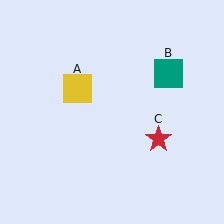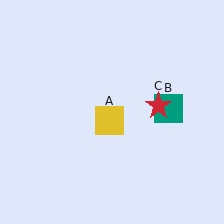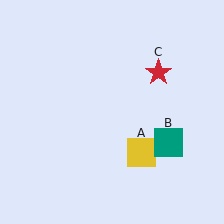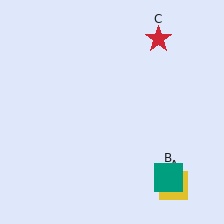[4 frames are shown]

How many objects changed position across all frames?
3 objects changed position: yellow square (object A), teal square (object B), red star (object C).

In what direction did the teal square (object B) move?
The teal square (object B) moved down.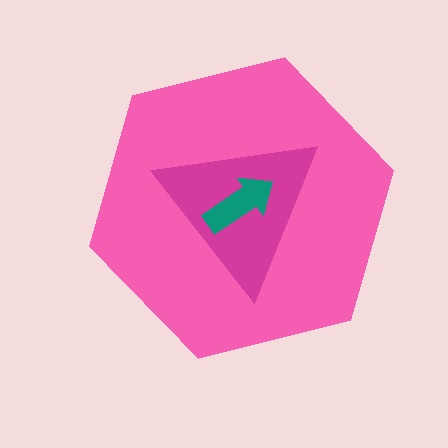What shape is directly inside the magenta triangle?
The teal arrow.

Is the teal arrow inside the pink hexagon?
Yes.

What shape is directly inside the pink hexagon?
The magenta triangle.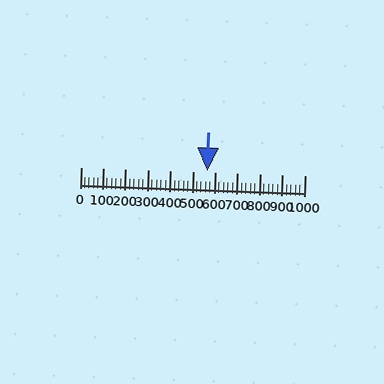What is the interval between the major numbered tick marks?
The major tick marks are spaced 100 units apart.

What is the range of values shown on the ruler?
The ruler shows values from 0 to 1000.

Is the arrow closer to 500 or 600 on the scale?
The arrow is closer to 600.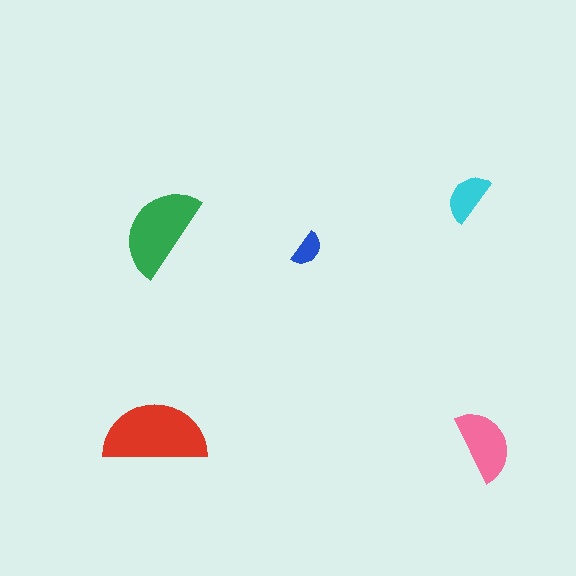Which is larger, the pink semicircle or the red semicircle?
The red one.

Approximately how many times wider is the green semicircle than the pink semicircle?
About 1.5 times wider.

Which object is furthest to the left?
The red semicircle is leftmost.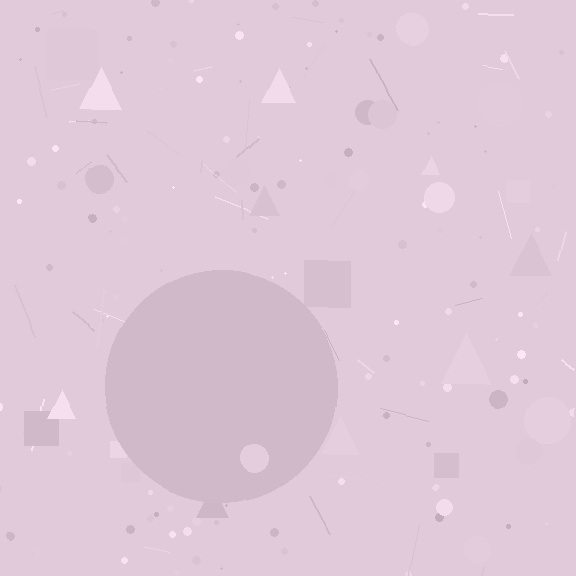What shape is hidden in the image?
A circle is hidden in the image.